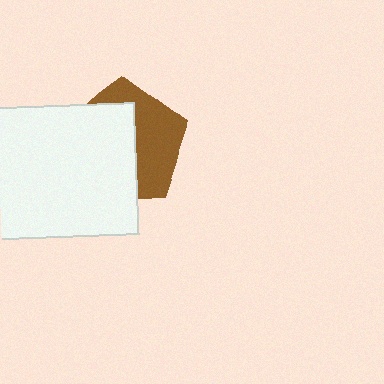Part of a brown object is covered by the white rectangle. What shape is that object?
It is a pentagon.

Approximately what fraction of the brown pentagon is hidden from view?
Roughly 56% of the brown pentagon is hidden behind the white rectangle.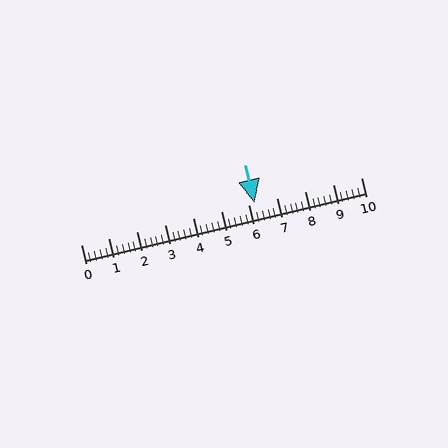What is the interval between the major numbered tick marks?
The major tick marks are spaced 1 units apart.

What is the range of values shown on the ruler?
The ruler shows values from 0 to 10.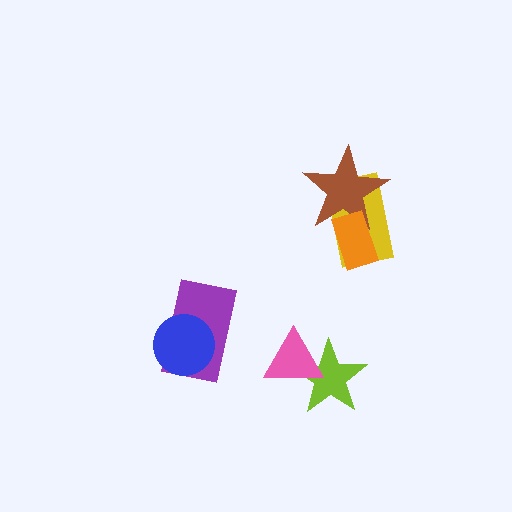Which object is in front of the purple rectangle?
The blue circle is in front of the purple rectangle.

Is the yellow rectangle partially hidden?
Yes, it is partially covered by another shape.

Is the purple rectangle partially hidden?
Yes, it is partially covered by another shape.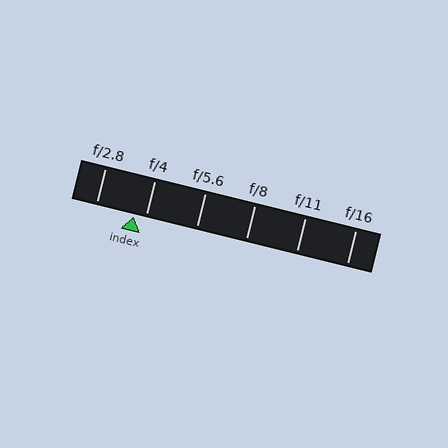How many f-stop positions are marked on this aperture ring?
There are 6 f-stop positions marked.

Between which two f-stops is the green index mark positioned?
The index mark is between f/2.8 and f/4.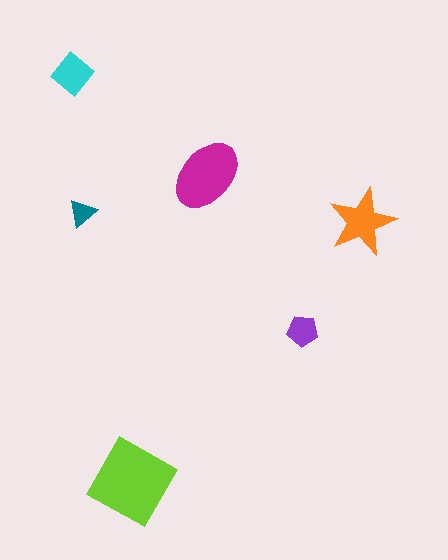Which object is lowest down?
The lime square is bottommost.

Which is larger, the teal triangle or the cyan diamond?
The cyan diamond.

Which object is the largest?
The lime square.